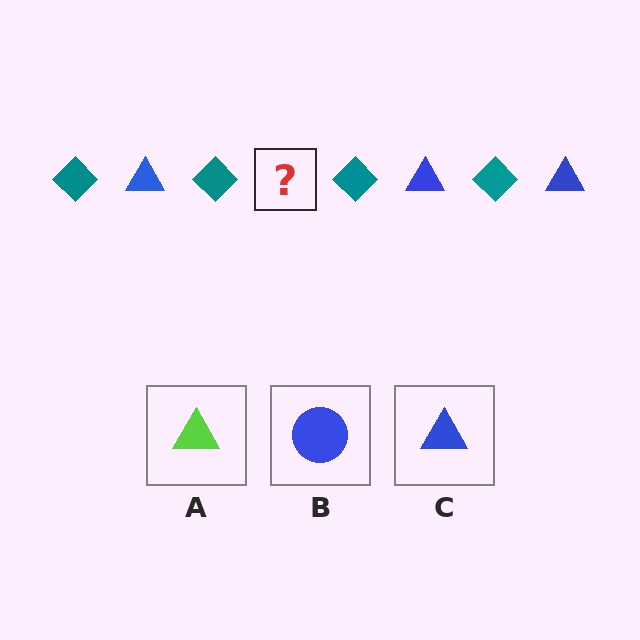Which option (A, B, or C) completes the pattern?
C.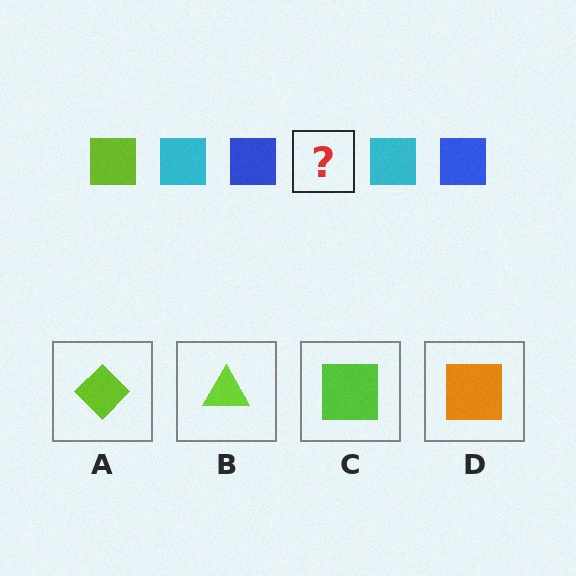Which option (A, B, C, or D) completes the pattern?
C.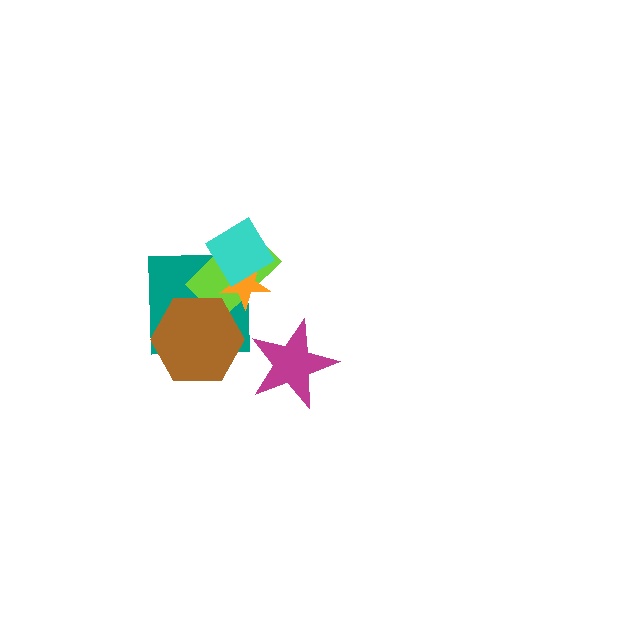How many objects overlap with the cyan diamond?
3 objects overlap with the cyan diamond.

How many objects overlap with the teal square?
4 objects overlap with the teal square.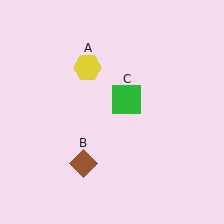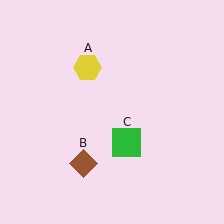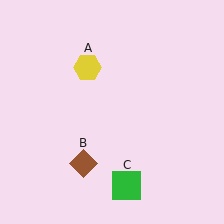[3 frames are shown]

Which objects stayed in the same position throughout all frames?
Yellow hexagon (object A) and brown diamond (object B) remained stationary.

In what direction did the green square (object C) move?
The green square (object C) moved down.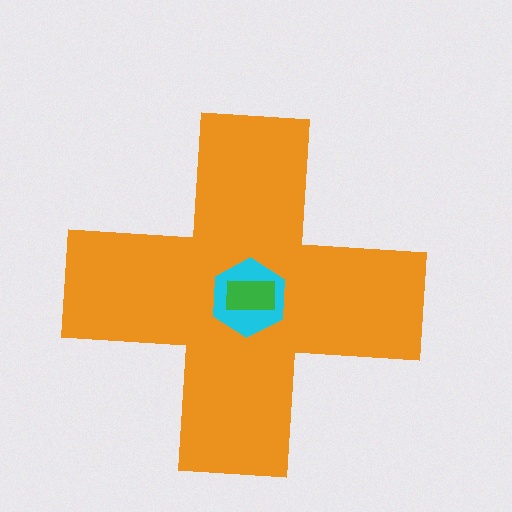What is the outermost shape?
The orange cross.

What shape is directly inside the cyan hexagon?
The green rectangle.